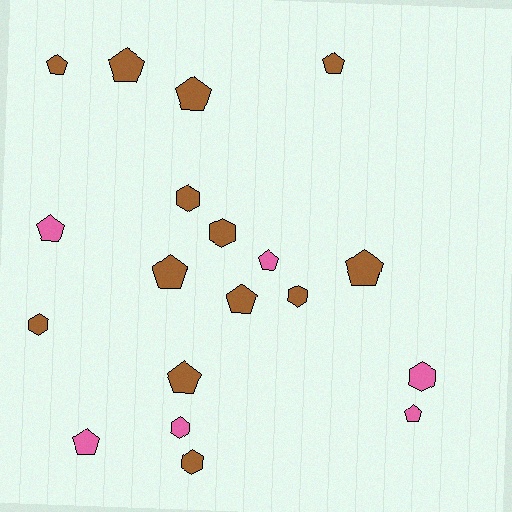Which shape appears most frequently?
Pentagon, with 12 objects.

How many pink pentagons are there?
There are 4 pink pentagons.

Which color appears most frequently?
Brown, with 13 objects.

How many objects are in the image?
There are 19 objects.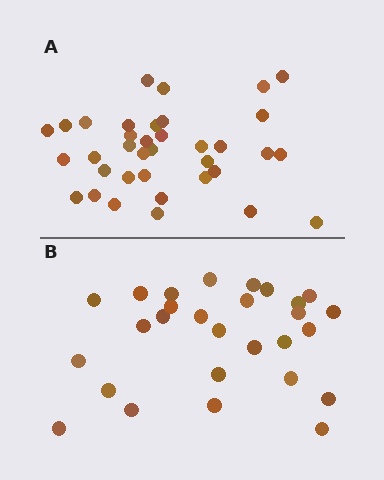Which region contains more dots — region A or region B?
Region A (the top region) has more dots.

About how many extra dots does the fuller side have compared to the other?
Region A has roughly 8 or so more dots than region B.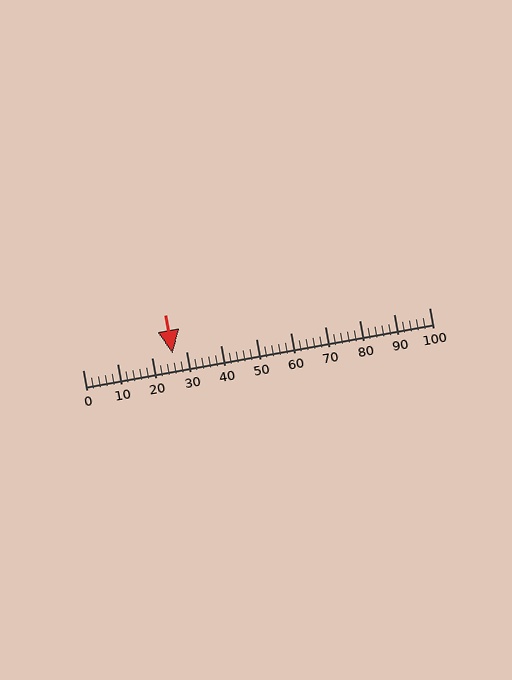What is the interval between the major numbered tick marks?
The major tick marks are spaced 10 units apart.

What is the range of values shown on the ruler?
The ruler shows values from 0 to 100.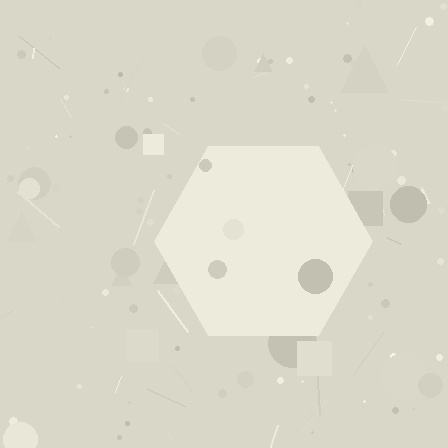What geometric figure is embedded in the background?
A hexagon is embedded in the background.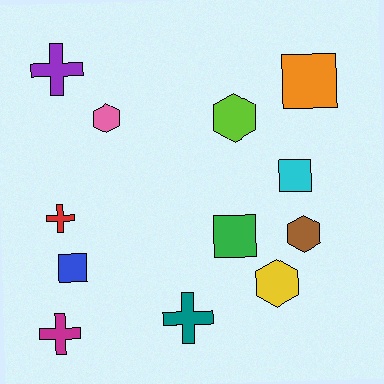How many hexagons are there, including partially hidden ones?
There are 4 hexagons.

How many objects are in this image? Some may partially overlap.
There are 12 objects.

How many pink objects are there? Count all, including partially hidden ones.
There is 1 pink object.